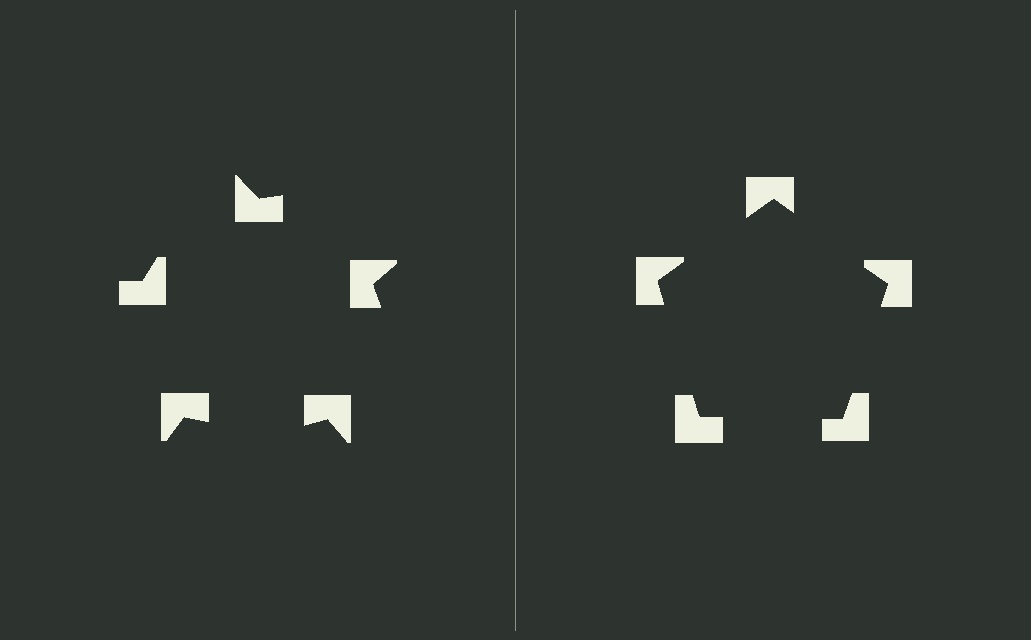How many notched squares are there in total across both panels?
10 — 5 on each side.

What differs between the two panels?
The notched squares are positioned identically on both sides; only the wedge orientations differ. On the right they align to a pentagon; on the left they are misaligned.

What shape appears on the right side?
An illusory pentagon.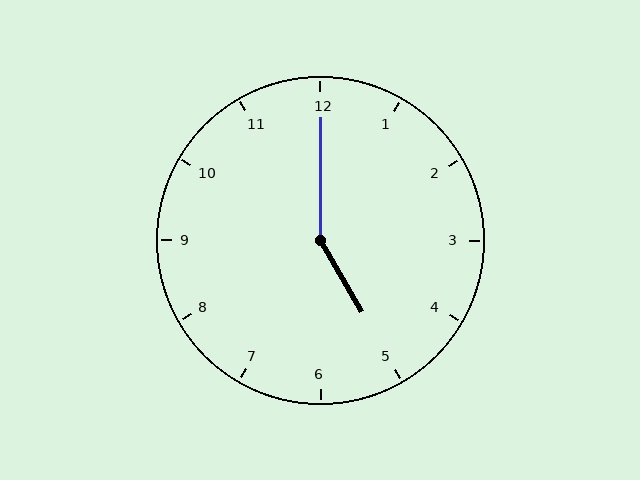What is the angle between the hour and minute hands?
Approximately 150 degrees.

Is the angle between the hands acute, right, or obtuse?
It is obtuse.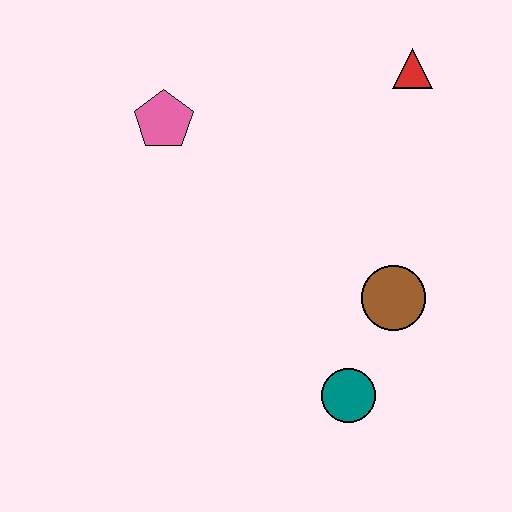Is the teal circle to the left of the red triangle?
Yes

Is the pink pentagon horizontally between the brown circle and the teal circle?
No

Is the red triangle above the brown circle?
Yes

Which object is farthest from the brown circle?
The pink pentagon is farthest from the brown circle.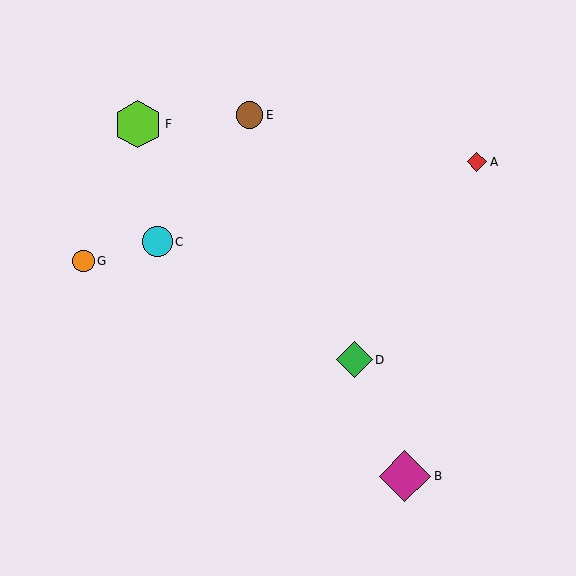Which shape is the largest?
The magenta diamond (labeled B) is the largest.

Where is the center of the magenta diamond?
The center of the magenta diamond is at (405, 476).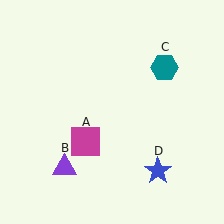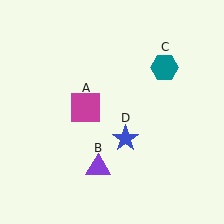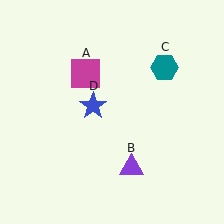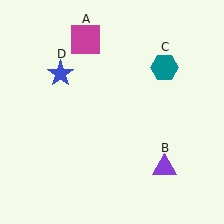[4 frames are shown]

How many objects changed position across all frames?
3 objects changed position: magenta square (object A), purple triangle (object B), blue star (object D).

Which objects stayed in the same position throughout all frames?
Teal hexagon (object C) remained stationary.